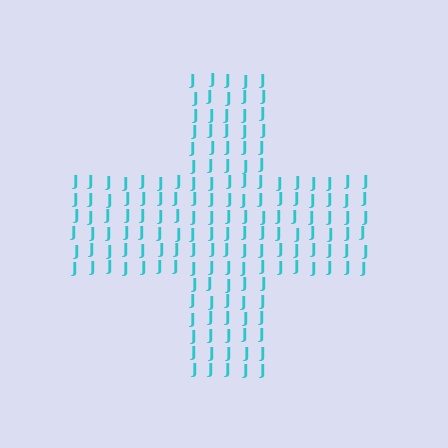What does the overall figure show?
The overall figure shows a cross.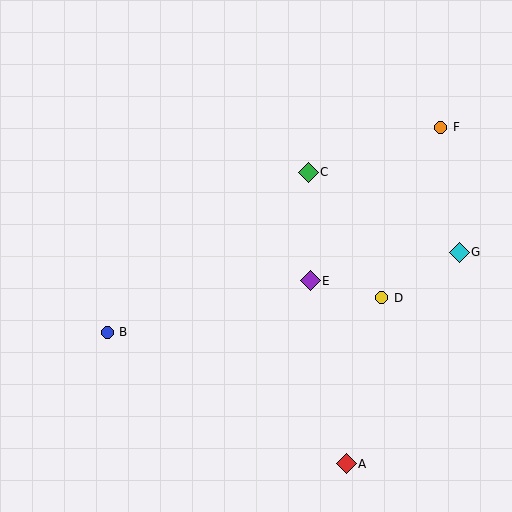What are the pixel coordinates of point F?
Point F is at (441, 127).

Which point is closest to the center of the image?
Point E at (310, 281) is closest to the center.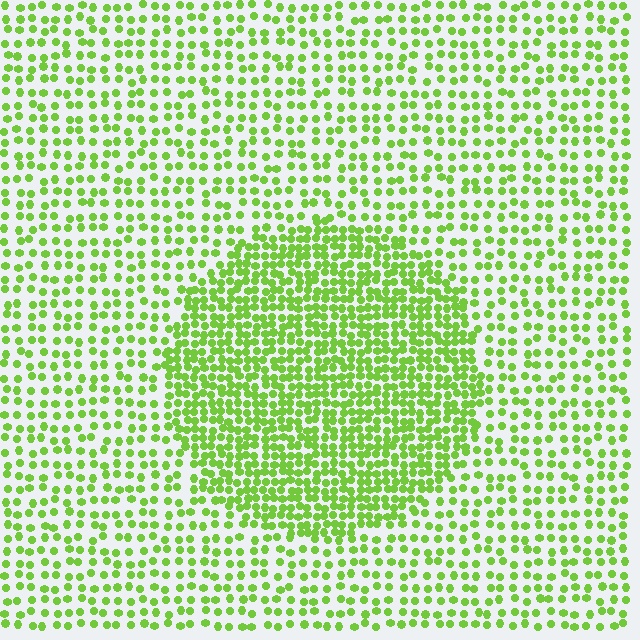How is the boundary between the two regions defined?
The boundary is defined by a change in element density (approximately 2.0x ratio). All elements are the same color, size, and shape.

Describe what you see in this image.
The image contains small lime elements arranged at two different densities. A circle-shaped region is visible where the elements are more densely packed than the surrounding area.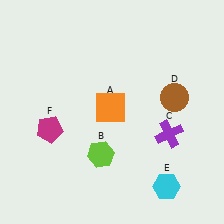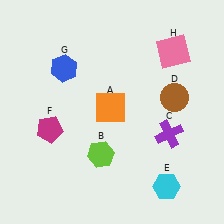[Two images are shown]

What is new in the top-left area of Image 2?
A blue hexagon (G) was added in the top-left area of Image 2.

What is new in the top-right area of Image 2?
A pink square (H) was added in the top-right area of Image 2.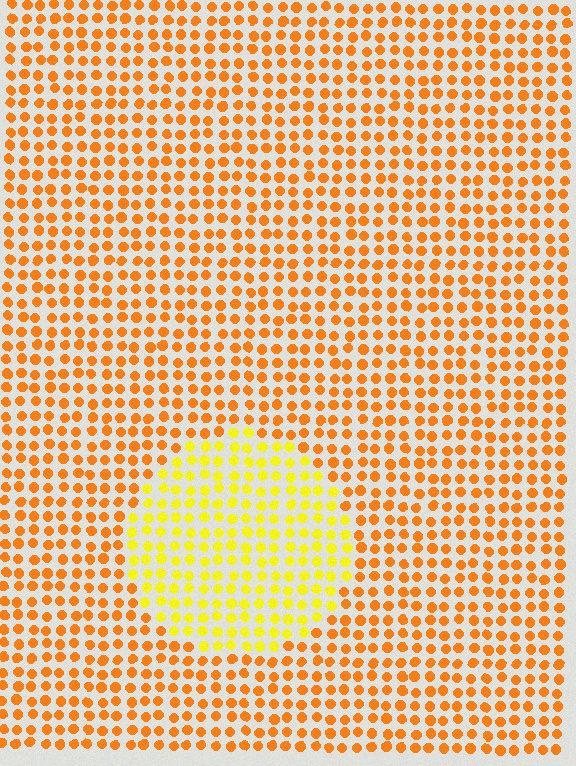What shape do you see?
I see a circle.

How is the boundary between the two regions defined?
The boundary is defined purely by a slight shift in hue (about 32 degrees). Spacing, size, and orientation are identical on both sides.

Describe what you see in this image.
The image is filled with small orange elements in a uniform arrangement. A circle-shaped region is visible where the elements are tinted to a slightly different hue, forming a subtle color boundary.